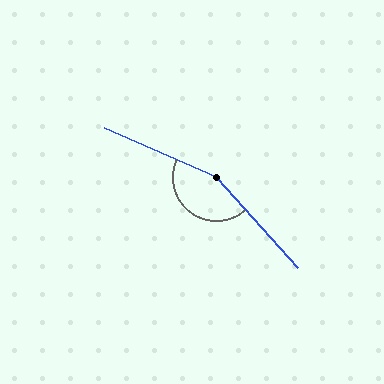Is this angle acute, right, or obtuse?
It is obtuse.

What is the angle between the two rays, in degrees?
Approximately 156 degrees.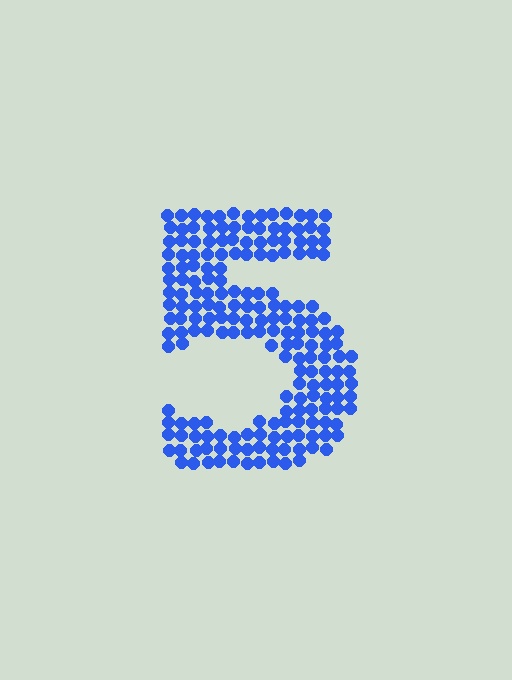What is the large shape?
The large shape is the digit 5.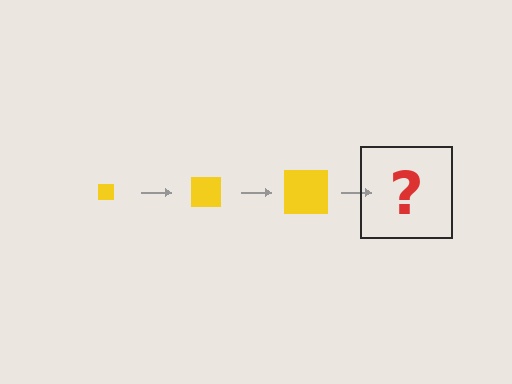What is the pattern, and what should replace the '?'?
The pattern is that the square gets progressively larger each step. The '?' should be a yellow square, larger than the previous one.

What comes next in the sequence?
The next element should be a yellow square, larger than the previous one.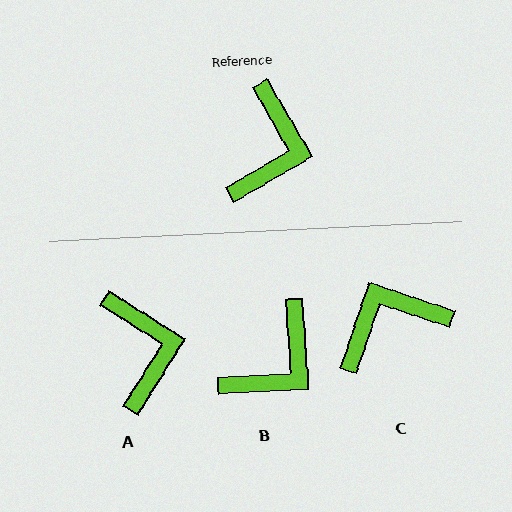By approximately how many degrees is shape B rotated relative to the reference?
Approximately 26 degrees clockwise.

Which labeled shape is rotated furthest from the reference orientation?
C, about 131 degrees away.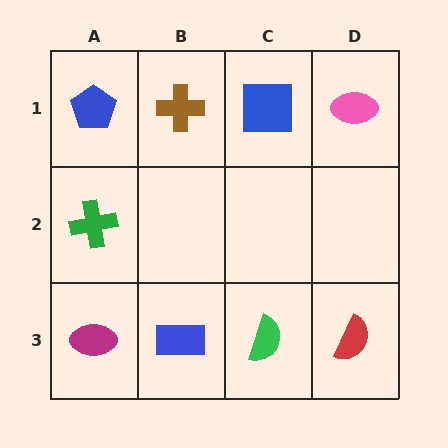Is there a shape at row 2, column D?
No, that cell is empty.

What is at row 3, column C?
A green semicircle.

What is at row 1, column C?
A blue square.